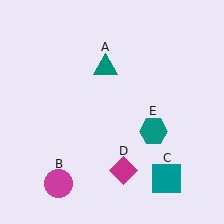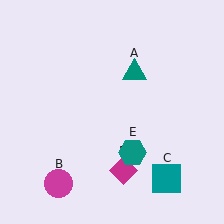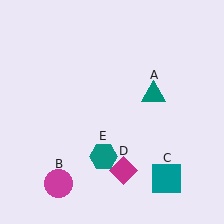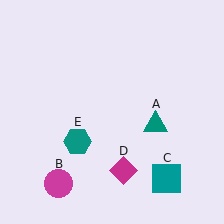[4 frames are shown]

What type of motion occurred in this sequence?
The teal triangle (object A), teal hexagon (object E) rotated clockwise around the center of the scene.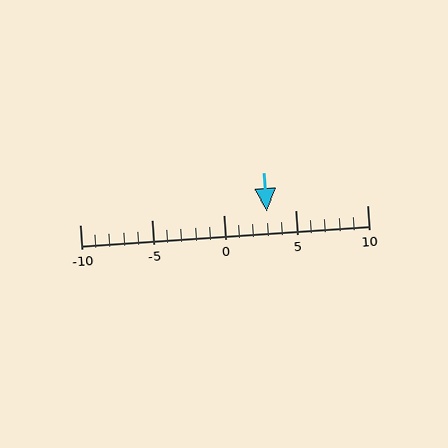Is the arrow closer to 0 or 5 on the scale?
The arrow is closer to 5.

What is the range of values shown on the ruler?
The ruler shows values from -10 to 10.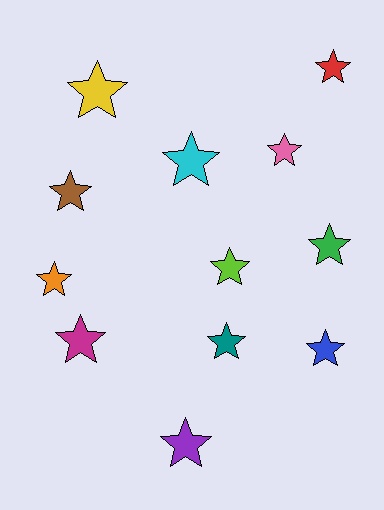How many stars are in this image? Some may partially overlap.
There are 12 stars.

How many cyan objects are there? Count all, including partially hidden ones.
There is 1 cyan object.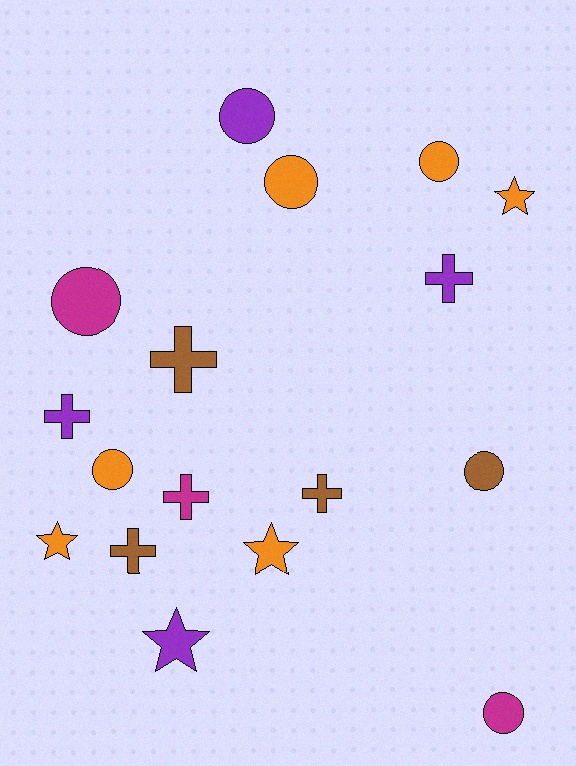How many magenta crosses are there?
There is 1 magenta cross.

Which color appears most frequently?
Orange, with 6 objects.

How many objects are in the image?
There are 17 objects.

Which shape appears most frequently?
Circle, with 7 objects.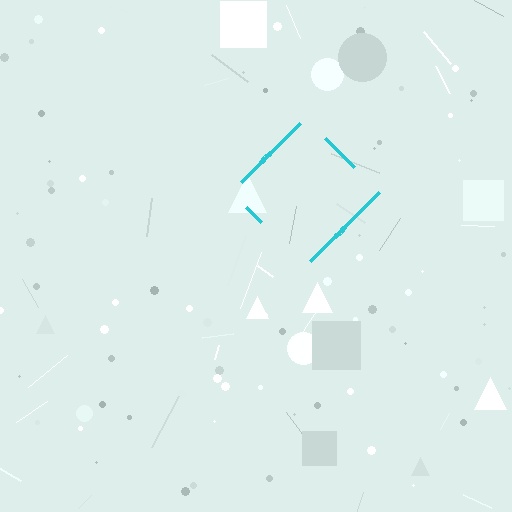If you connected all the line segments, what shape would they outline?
They would outline a diamond.